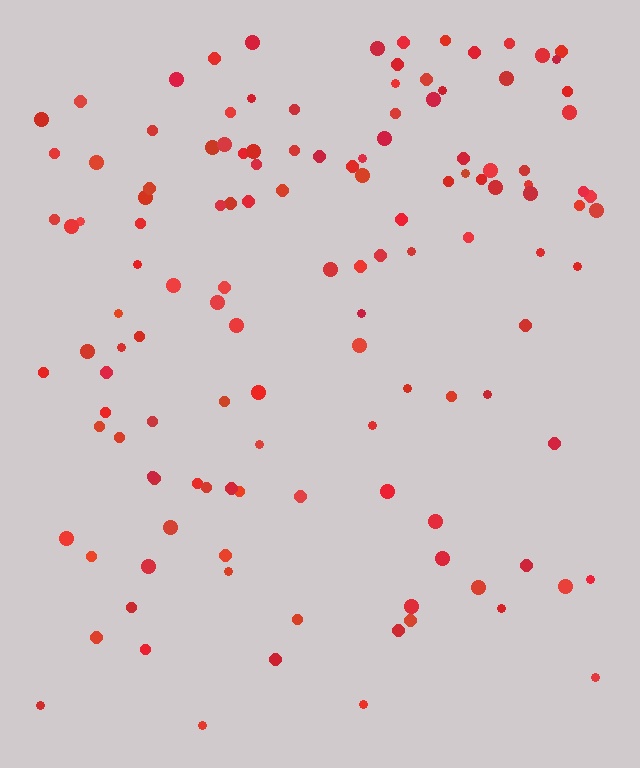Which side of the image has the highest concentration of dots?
The top.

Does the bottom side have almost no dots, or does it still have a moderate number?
Still a moderate number, just noticeably fewer than the top.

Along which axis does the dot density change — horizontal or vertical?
Vertical.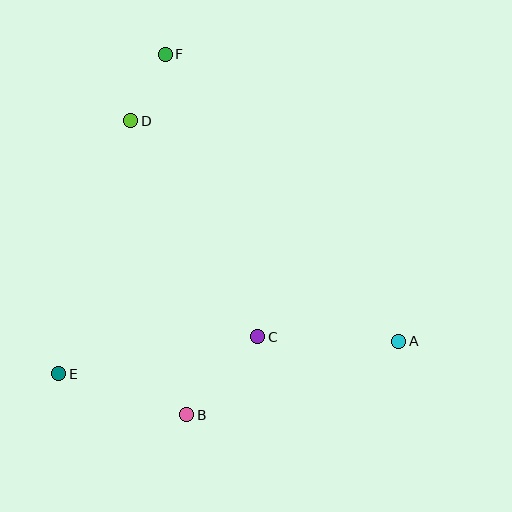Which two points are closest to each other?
Points D and F are closest to each other.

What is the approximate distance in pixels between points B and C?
The distance between B and C is approximately 106 pixels.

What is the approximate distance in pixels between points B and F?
The distance between B and F is approximately 361 pixels.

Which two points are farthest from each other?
Points A and F are farthest from each other.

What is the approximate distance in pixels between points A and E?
The distance between A and E is approximately 342 pixels.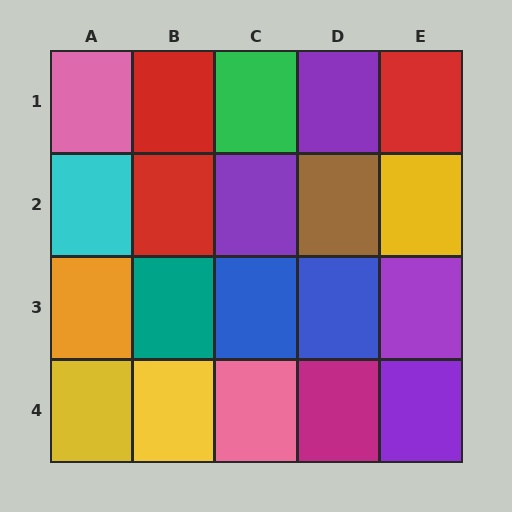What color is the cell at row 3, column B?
Teal.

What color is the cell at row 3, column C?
Blue.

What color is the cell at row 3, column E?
Purple.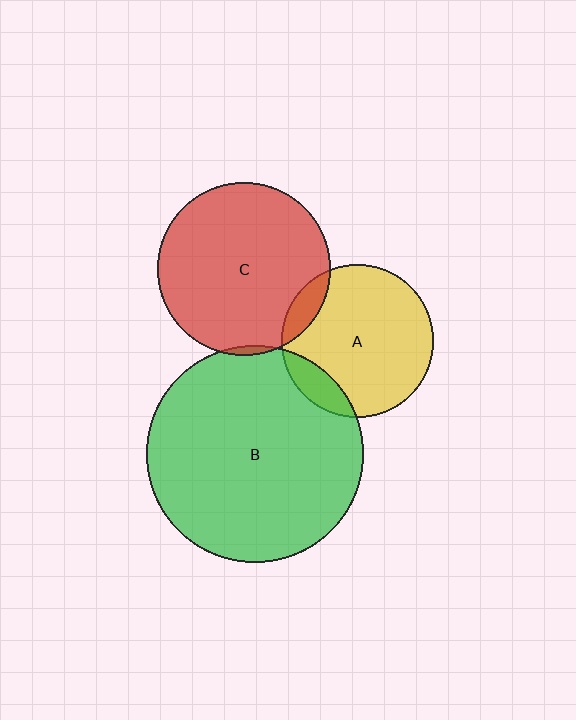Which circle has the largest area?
Circle B (green).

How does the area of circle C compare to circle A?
Approximately 1.3 times.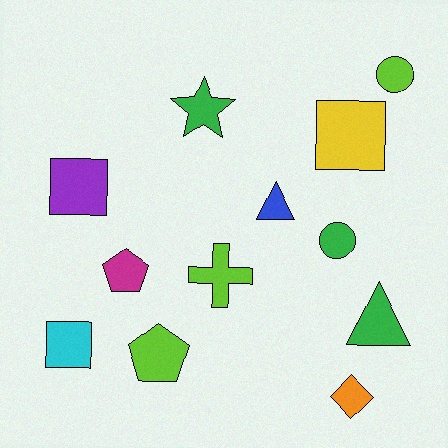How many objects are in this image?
There are 12 objects.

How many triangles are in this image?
There are 2 triangles.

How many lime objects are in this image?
There are 3 lime objects.